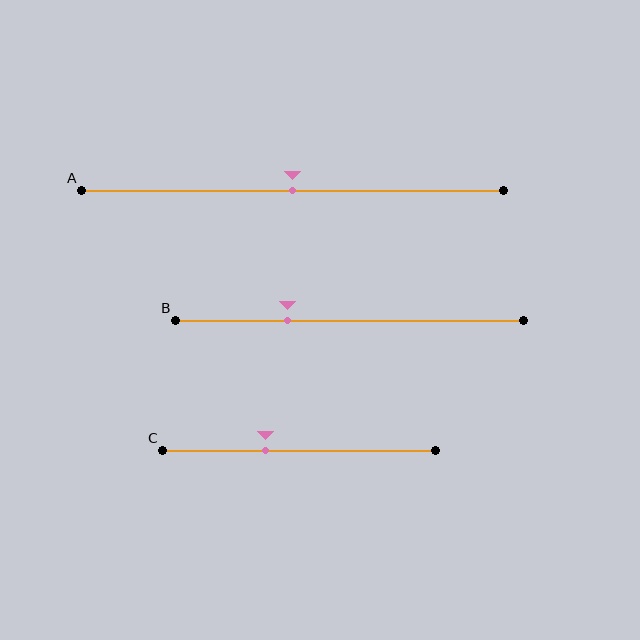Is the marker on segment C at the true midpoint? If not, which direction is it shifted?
No, the marker on segment C is shifted to the left by about 12% of the segment length.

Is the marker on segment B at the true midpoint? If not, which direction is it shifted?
No, the marker on segment B is shifted to the left by about 18% of the segment length.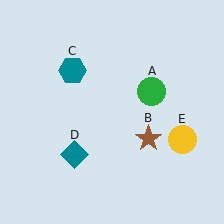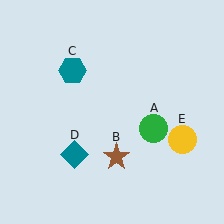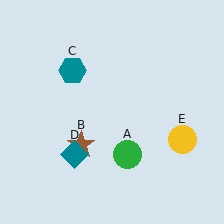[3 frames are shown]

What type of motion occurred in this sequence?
The green circle (object A), brown star (object B) rotated clockwise around the center of the scene.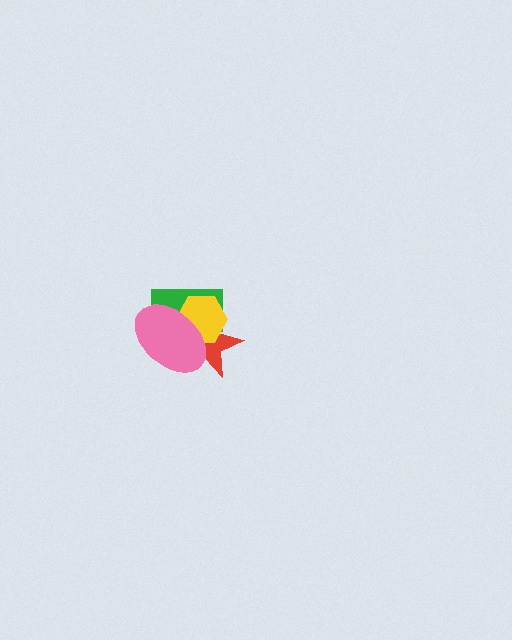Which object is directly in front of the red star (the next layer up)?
The green rectangle is directly in front of the red star.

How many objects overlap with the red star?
3 objects overlap with the red star.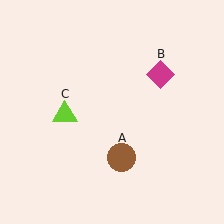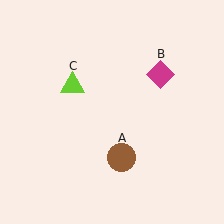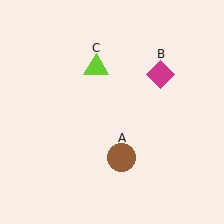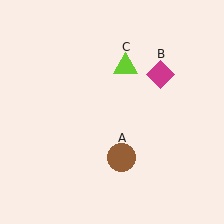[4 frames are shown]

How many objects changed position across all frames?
1 object changed position: lime triangle (object C).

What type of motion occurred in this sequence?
The lime triangle (object C) rotated clockwise around the center of the scene.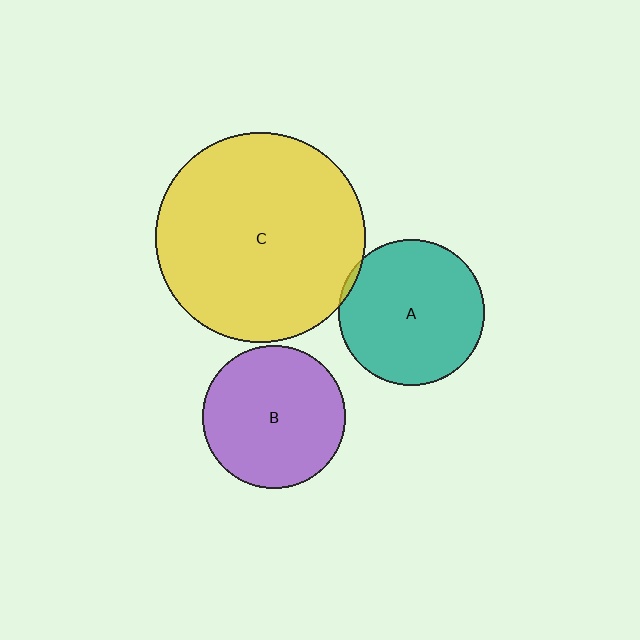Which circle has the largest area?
Circle C (yellow).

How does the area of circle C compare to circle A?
Approximately 2.1 times.